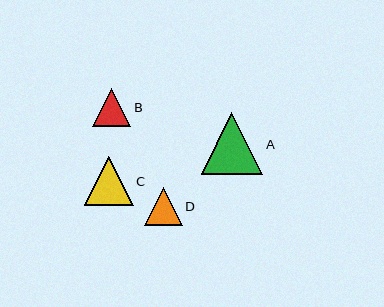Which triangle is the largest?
Triangle A is the largest with a size of approximately 62 pixels.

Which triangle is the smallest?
Triangle D is the smallest with a size of approximately 38 pixels.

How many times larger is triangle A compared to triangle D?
Triangle A is approximately 1.6 times the size of triangle D.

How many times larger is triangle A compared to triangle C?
Triangle A is approximately 1.3 times the size of triangle C.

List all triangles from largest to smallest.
From largest to smallest: A, C, B, D.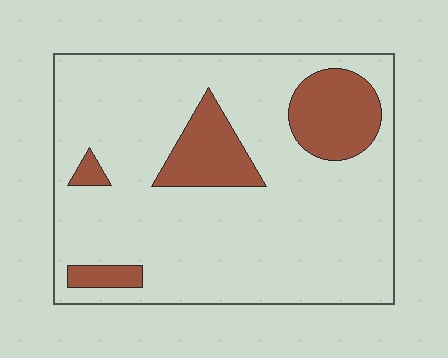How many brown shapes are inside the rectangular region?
4.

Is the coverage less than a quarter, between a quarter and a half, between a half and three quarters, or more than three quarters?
Less than a quarter.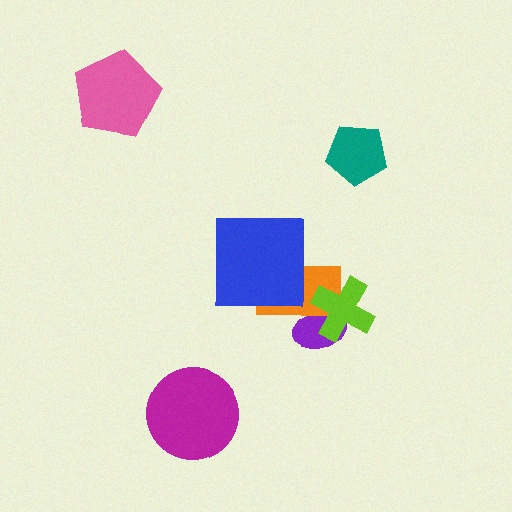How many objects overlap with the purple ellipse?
2 objects overlap with the purple ellipse.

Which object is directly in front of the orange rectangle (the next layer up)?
The lime cross is directly in front of the orange rectangle.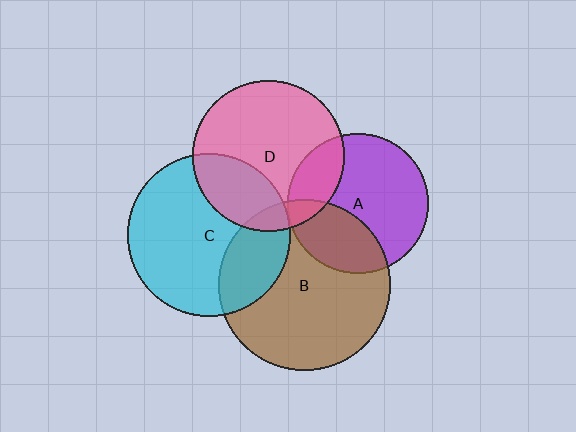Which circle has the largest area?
Circle B (brown).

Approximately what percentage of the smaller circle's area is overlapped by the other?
Approximately 25%.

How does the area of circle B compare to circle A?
Approximately 1.5 times.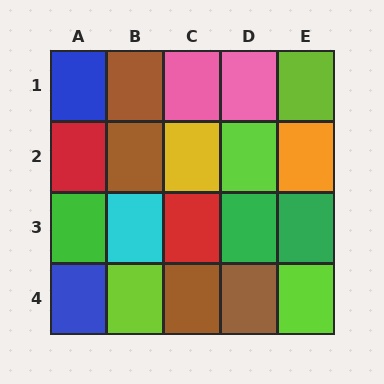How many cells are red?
2 cells are red.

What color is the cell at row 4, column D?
Brown.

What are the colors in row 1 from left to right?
Blue, brown, pink, pink, lime.